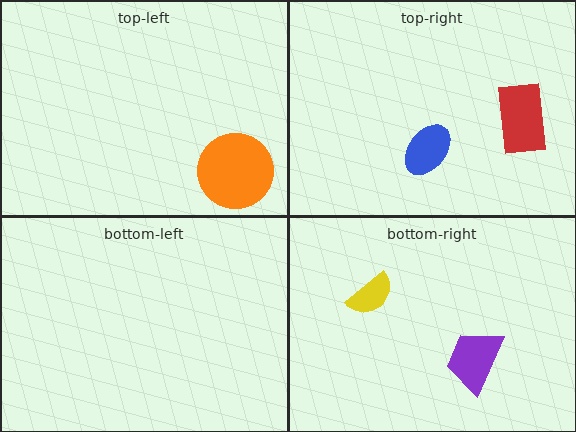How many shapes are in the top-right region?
2.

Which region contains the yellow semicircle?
The bottom-right region.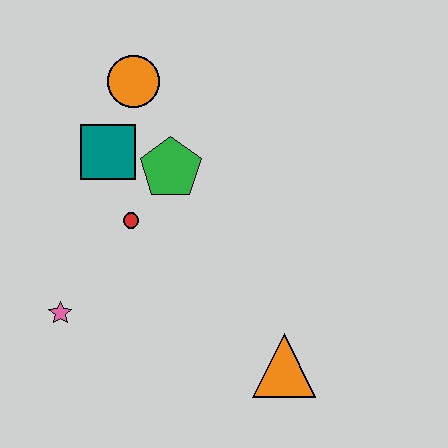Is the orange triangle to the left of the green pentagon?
No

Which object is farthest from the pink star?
The orange circle is farthest from the pink star.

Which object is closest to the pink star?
The red circle is closest to the pink star.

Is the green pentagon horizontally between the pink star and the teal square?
No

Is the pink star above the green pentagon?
No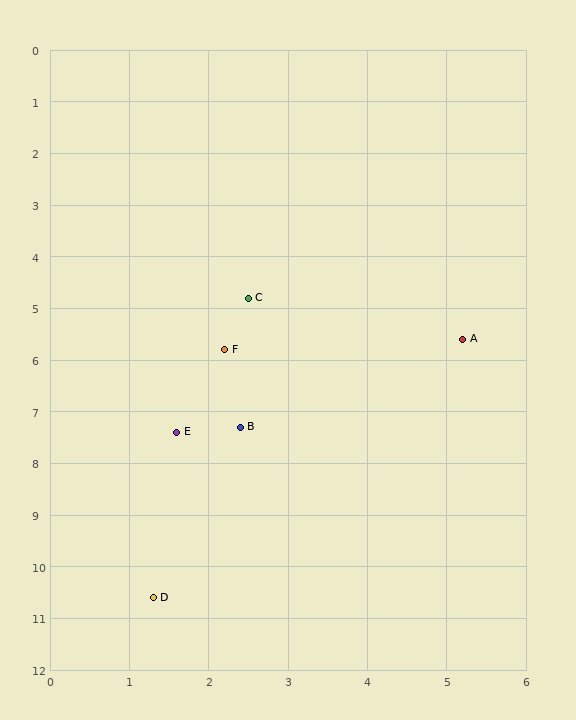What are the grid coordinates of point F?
Point F is at approximately (2.2, 5.8).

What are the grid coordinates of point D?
Point D is at approximately (1.3, 10.6).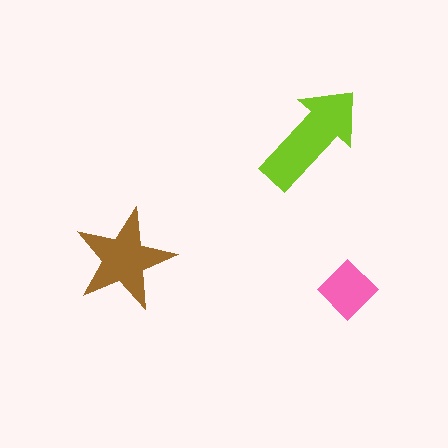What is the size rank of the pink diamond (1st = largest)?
3rd.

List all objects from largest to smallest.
The lime arrow, the brown star, the pink diamond.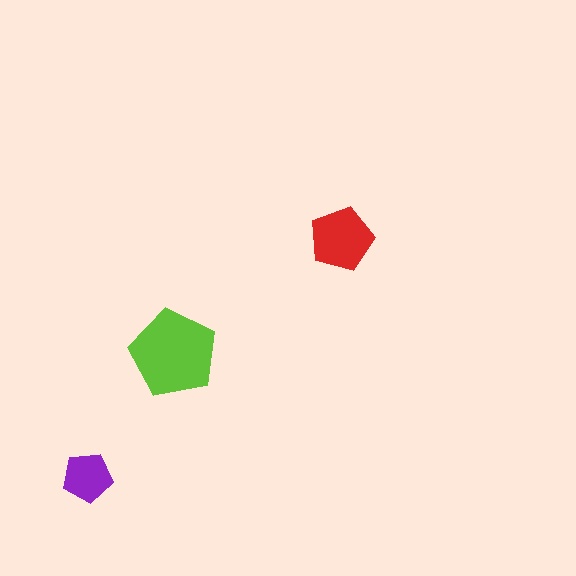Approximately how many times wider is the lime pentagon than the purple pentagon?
About 2 times wider.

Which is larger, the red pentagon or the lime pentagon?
The lime one.